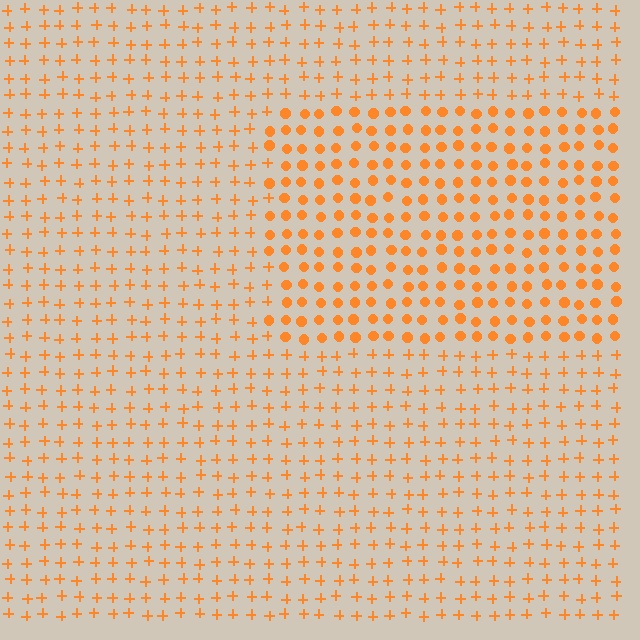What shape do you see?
I see a rectangle.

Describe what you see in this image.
The image is filled with small orange elements arranged in a uniform grid. A rectangle-shaped region contains circles, while the surrounding area contains plus signs. The boundary is defined purely by the change in element shape.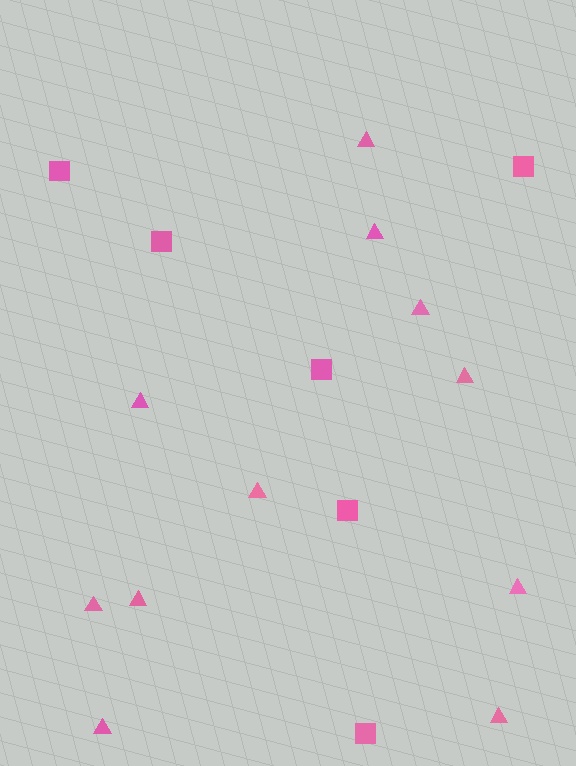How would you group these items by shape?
There are 2 groups: one group of triangles (11) and one group of squares (6).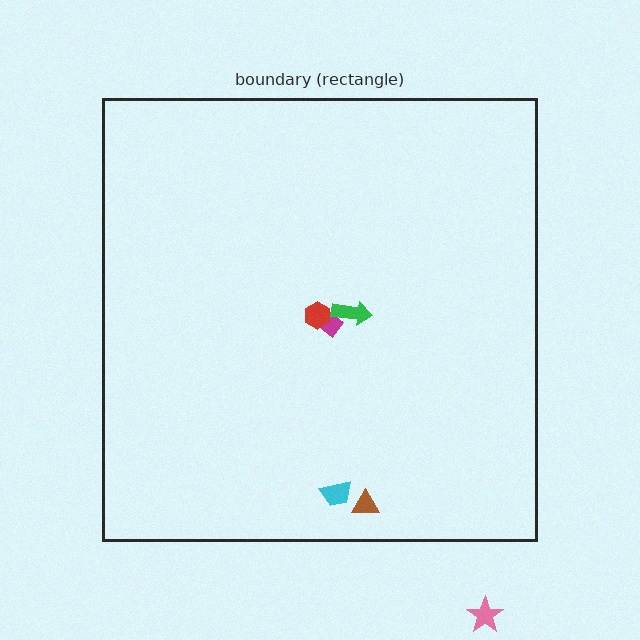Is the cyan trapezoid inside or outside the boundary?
Inside.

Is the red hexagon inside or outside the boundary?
Inside.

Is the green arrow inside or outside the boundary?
Inside.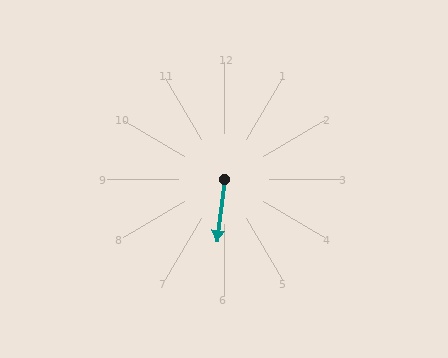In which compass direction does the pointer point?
South.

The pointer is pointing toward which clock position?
Roughly 6 o'clock.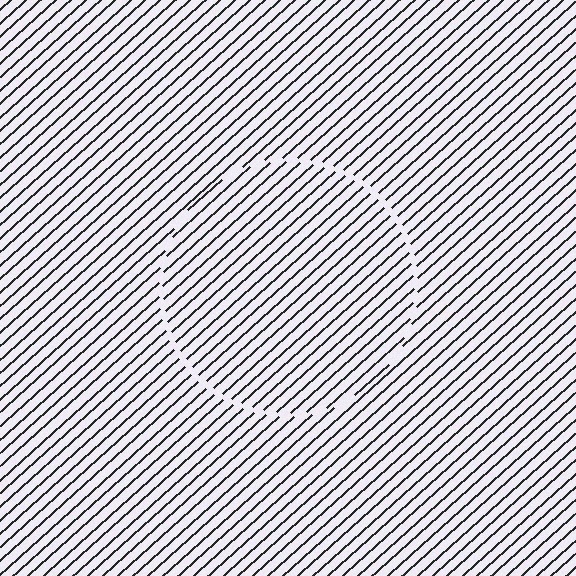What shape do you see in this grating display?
An illusory circle. The interior of the shape contains the same grating, shifted by half a period — the contour is defined by the phase discontinuity where line-ends from the inner and outer gratings abut.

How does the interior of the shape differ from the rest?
The interior of the shape contains the same grating, shifted by half a period — the contour is defined by the phase discontinuity where line-ends from the inner and outer gratings abut.